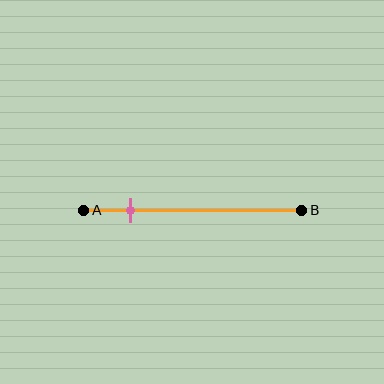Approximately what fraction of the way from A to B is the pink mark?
The pink mark is approximately 20% of the way from A to B.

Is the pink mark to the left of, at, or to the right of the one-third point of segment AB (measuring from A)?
The pink mark is to the left of the one-third point of segment AB.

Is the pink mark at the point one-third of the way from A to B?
No, the mark is at about 20% from A, not at the 33% one-third point.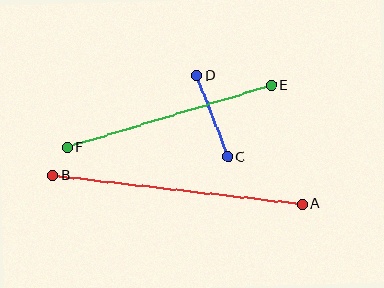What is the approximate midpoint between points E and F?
The midpoint is at approximately (169, 116) pixels.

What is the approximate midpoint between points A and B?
The midpoint is at approximately (177, 190) pixels.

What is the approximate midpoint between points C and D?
The midpoint is at approximately (212, 116) pixels.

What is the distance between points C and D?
The distance is approximately 87 pixels.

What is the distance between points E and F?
The distance is approximately 213 pixels.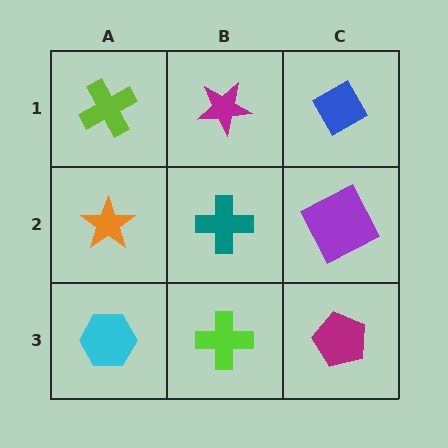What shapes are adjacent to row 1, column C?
A purple square (row 2, column C), a magenta star (row 1, column B).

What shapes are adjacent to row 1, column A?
An orange star (row 2, column A), a magenta star (row 1, column B).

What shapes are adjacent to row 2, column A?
A lime cross (row 1, column A), a cyan hexagon (row 3, column A), a teal cross (row 2, column B).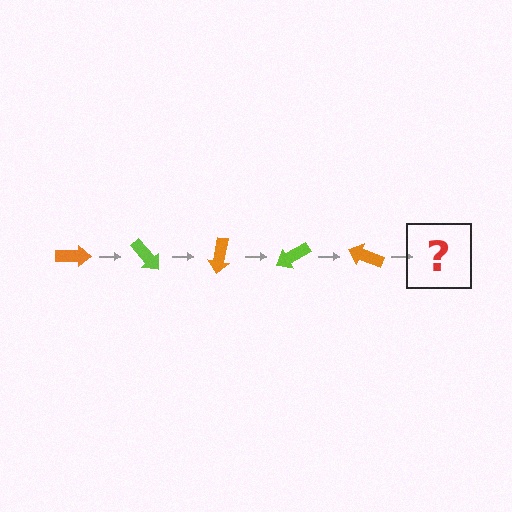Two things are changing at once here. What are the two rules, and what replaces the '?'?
The two rules are that it rotates 50 degrees each step and the color cycles through orange and lime. The '?' should be a lime arrow, rotated 250 degrees from the start.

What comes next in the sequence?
The next element should be a lime arrow, rotated 250 degrees from the start.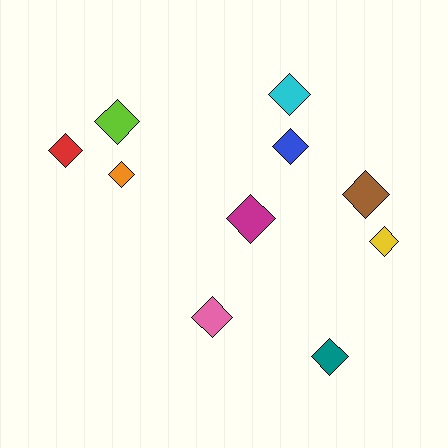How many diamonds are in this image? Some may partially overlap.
There are 10 diamonds.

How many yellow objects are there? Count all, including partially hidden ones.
There is 1 yellow object.